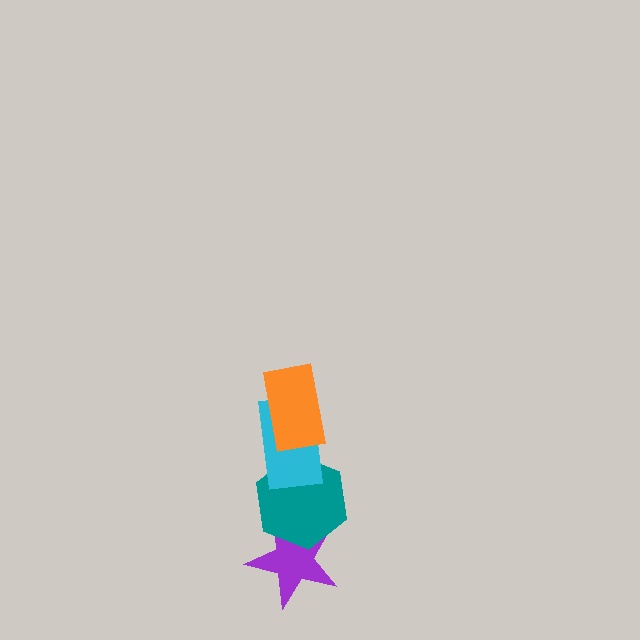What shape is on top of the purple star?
The teal hexagon is on top of the purple star.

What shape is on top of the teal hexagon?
The cyan rectangle is on top of the teal hexagon.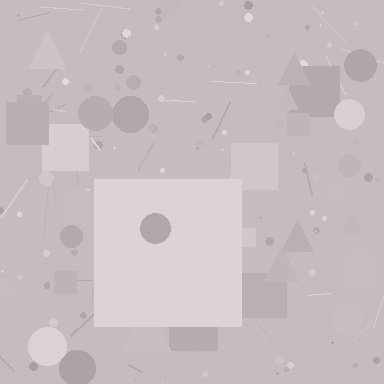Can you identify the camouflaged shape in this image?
The camouflaged shape is a square.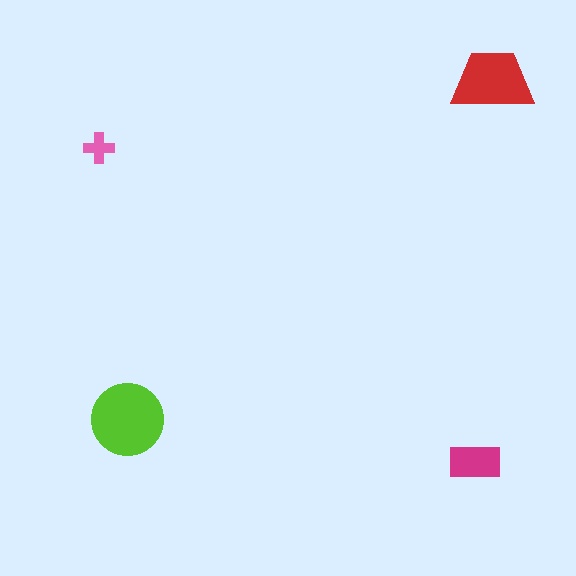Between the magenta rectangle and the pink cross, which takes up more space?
The magenta rectangle.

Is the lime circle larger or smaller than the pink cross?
Larger.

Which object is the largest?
The lime circle.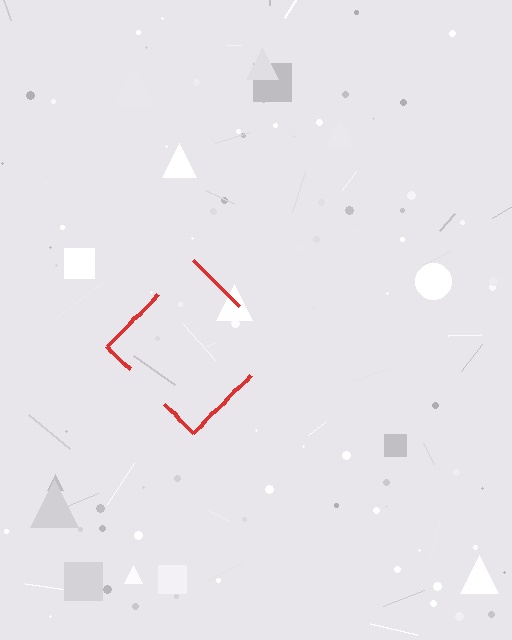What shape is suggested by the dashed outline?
The dashed outline suggests a diamond.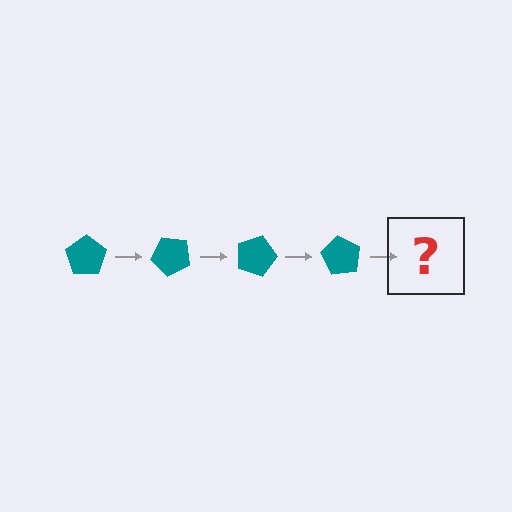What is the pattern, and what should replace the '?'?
The pattern is that the pentagon rotates 45 degrees each step. The '?' should be a teal pentagon rotated 180 degrees.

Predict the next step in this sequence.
The next step is a teal pentagon rotated 180 degrees.